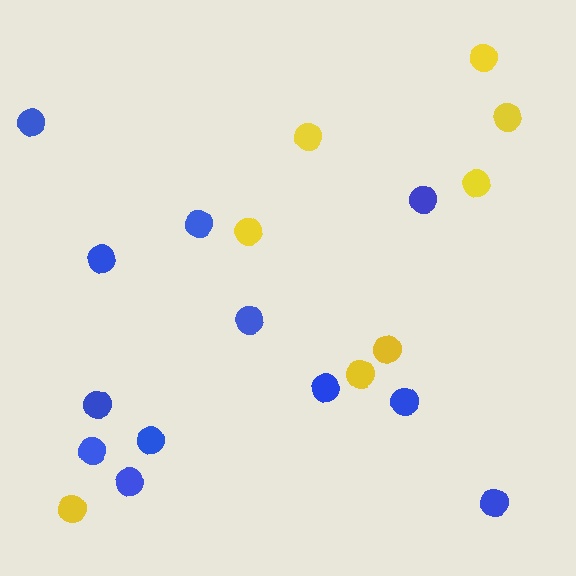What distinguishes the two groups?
There are 2 groups: one group of blue circles (12) and one group of yellow circles (8).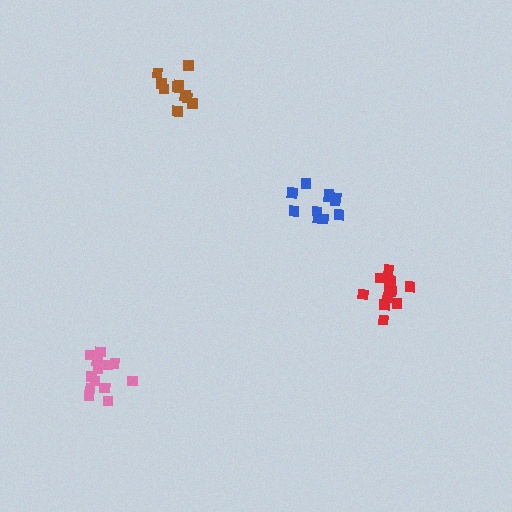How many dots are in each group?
Group 1: 10 dots, Group 2: 11 dots, Group 3: 13 dots, Group 4: 13 dots (47 total).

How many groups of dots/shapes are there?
There are 4 groups.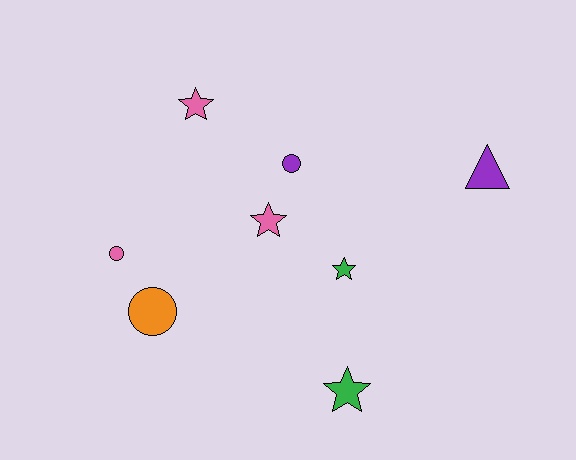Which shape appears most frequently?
Star, with 4 objects.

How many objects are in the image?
There are 8 objects.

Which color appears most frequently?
Pink, with 3 objects.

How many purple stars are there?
There are no purple stars.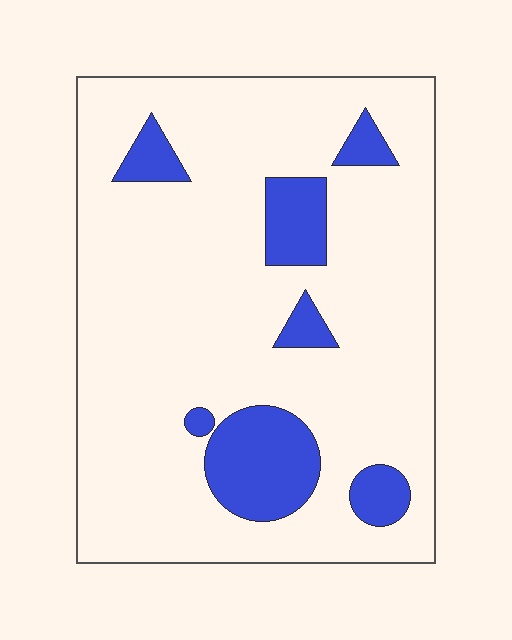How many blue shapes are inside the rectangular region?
7.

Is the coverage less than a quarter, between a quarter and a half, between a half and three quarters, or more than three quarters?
Less than a quarter.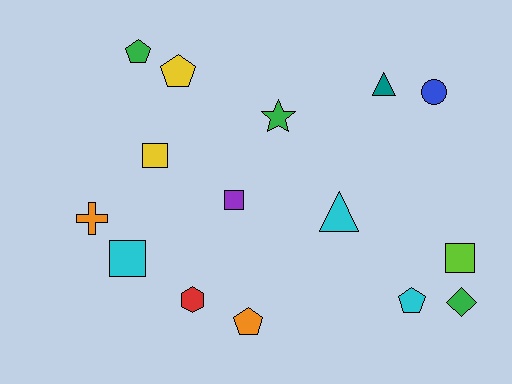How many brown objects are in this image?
There are no brown objects.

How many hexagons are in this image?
There is 1 hexagon.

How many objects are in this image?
There are 15 objects.